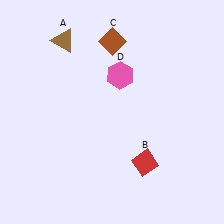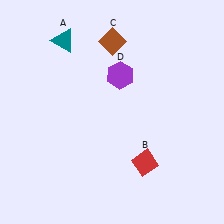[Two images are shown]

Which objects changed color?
A changed from brown to teal. D changed from pink to purple.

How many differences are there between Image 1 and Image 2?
There are 2 differences between the two images.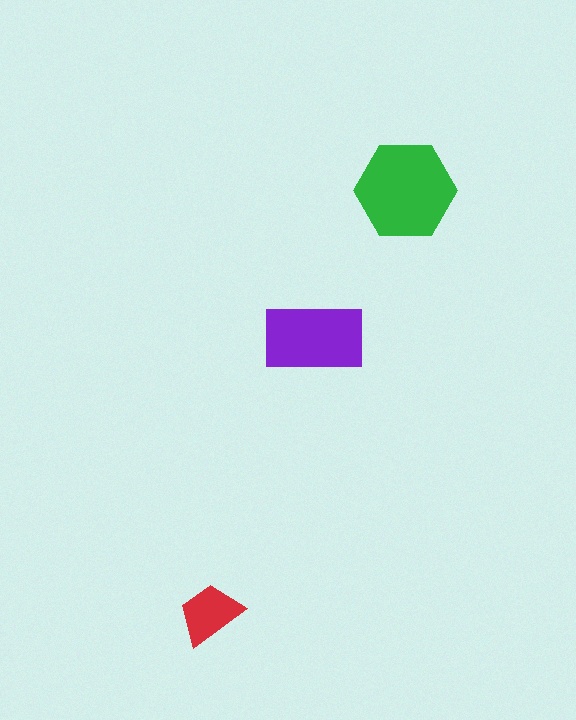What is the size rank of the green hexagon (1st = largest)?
1st.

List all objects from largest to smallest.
The green hexagon, the purple rectangle, the red trapezoid.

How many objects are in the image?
There are 3 objects in the image.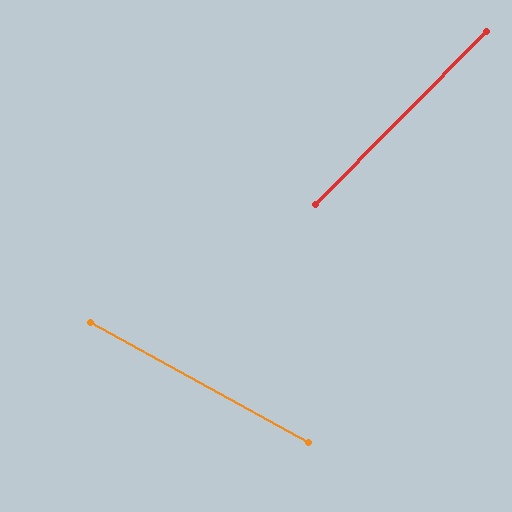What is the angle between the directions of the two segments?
Approximately 74 degrees.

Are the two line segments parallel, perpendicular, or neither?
Neither parallel nor perpendicular — they differ by about 74°.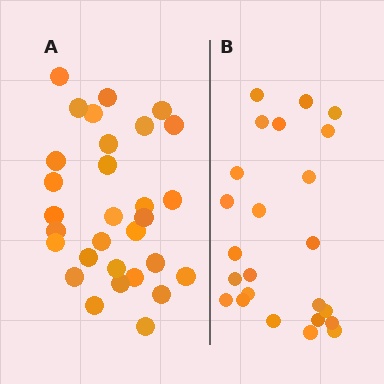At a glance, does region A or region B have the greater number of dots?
Region A (the left region) has more dots.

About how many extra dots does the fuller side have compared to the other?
Region A has about 6 more dots than region B.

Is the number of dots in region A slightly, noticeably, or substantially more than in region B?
Region A has noticeably more, but not dramatically so. The ratio is roughly 1.2 to 1.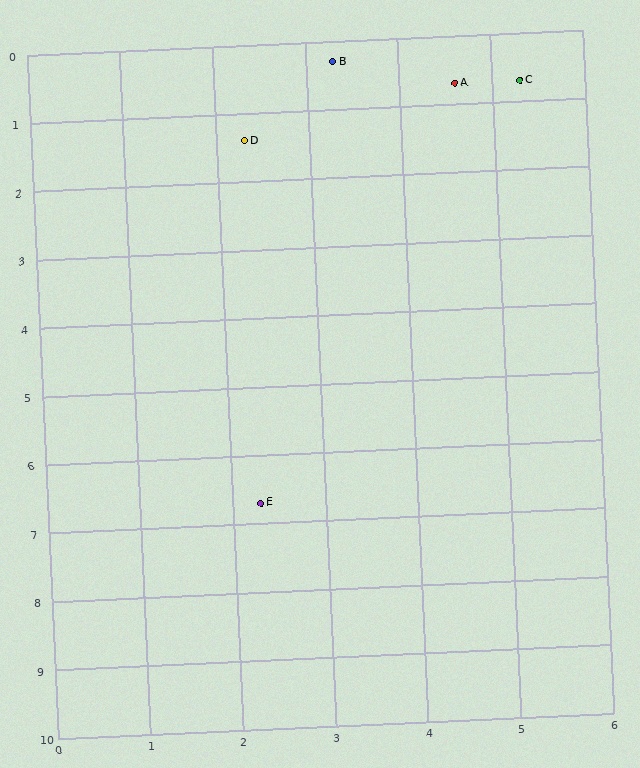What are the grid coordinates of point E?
Point E is at approximately (2.3, 6.7).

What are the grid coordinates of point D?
Point D is at approximately (2.3, 1.4).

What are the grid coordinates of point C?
Point C is at approximately (5.3, 0.7).